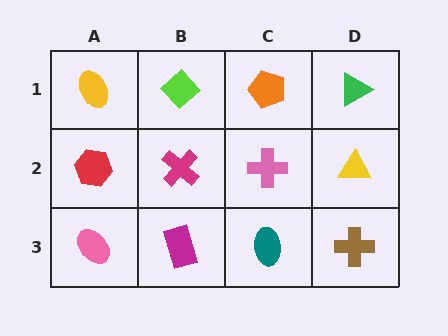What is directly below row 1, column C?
A pink cross.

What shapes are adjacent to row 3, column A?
A red hexagon (row 2, column A), a magenta rectangle (row 3, column B).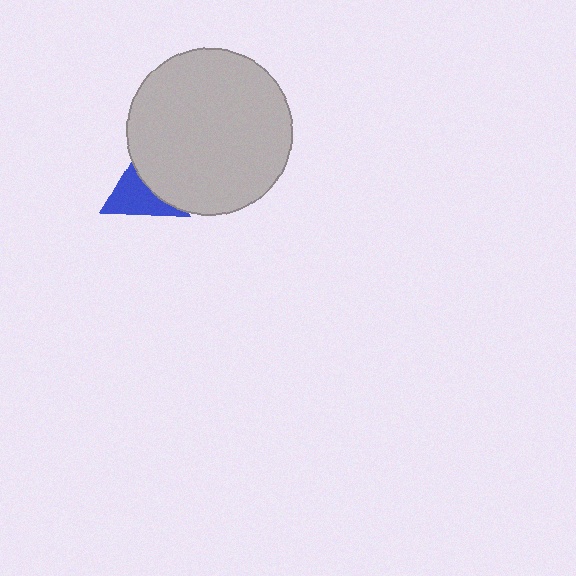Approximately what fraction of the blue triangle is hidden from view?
Roughly 44% of the blue triangle is hidden behind the light gray circle.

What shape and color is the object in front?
The object in front is a light gray circle.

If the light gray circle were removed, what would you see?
You would see the complete blue triangle.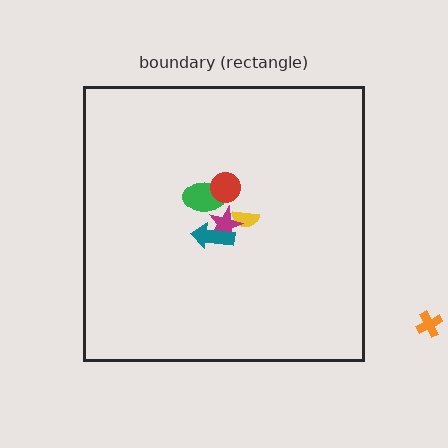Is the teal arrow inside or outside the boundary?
Inside.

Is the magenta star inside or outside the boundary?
Inside.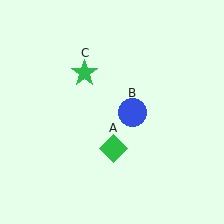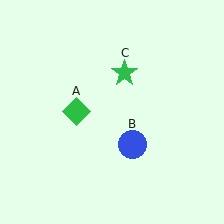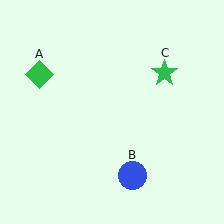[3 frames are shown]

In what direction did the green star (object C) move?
The green star (object C) moved right.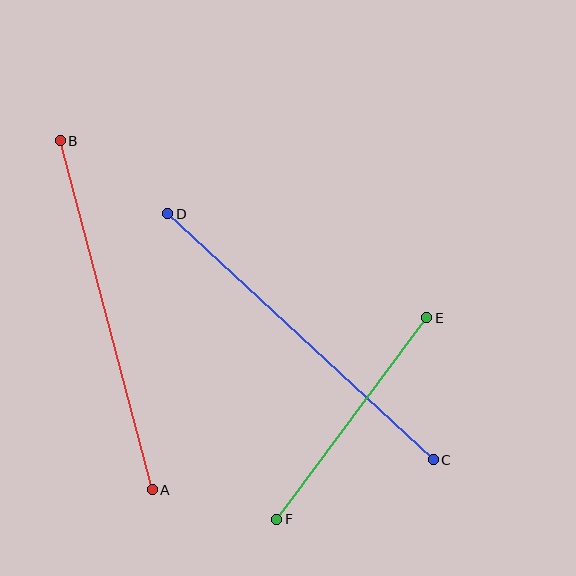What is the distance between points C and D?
The distance is approximately 361 pixels.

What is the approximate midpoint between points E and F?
The midpoint is at approximately (352, 418) pixels.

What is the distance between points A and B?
The distance is approximately 361 pixels.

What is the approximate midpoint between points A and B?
The midpoint is at approximately (106, 315) pixels.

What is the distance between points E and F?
The distance is approximately 251 pixels.